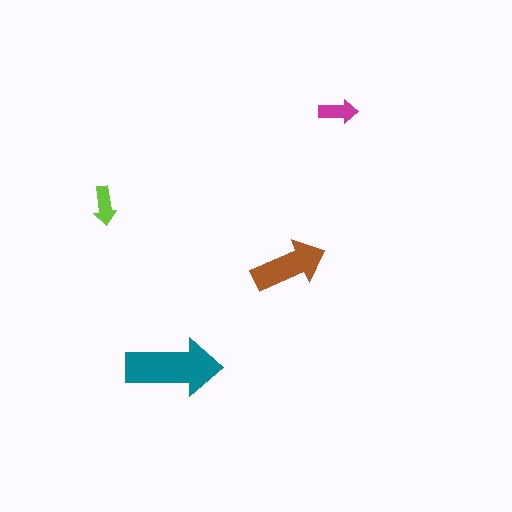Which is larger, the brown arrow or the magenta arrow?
The brown one.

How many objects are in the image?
There are 4 objects in the image.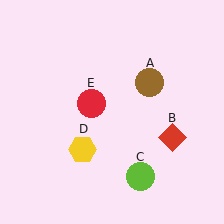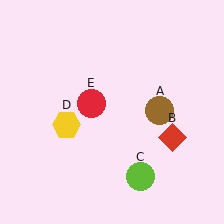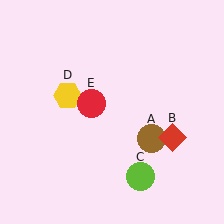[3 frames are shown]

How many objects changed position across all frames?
2 objects changed position: brown circle (object A), yellow hexagon (object D).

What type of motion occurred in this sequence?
The brown circle (object A), yellow hexagon (object D) rotated clockwise around the center of the scene.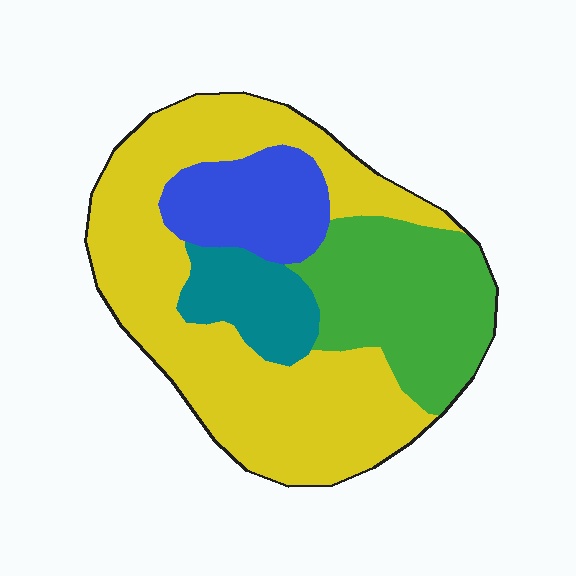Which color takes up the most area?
Yellow, at roughly 50%.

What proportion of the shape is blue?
Blue covers about 15% of the shape.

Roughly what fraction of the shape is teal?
Teal covers about 10% of the shape.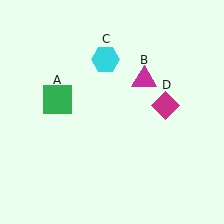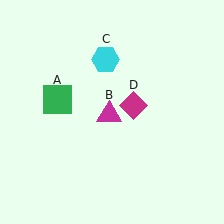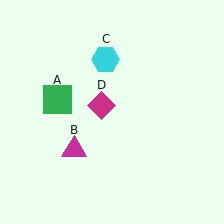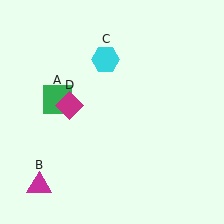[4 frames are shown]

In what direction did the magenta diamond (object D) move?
The magenta diamond (object D) moved left.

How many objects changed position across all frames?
2 objects changed position: magenta triangle (object B), magenta diamond (object D).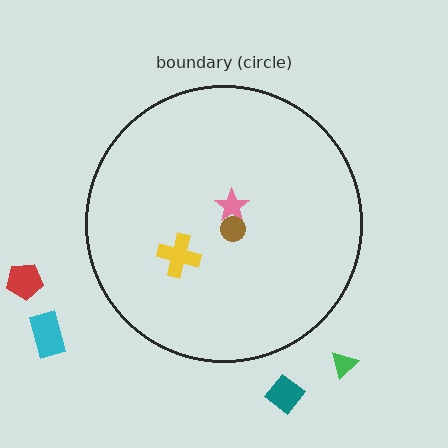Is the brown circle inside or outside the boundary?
Inside.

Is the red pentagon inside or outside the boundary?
Outside.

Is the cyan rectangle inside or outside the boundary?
Outside.